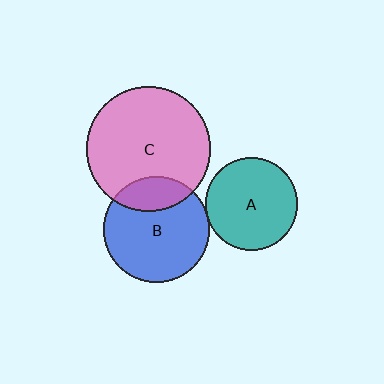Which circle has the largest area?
Circle C (pink).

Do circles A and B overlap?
Yes.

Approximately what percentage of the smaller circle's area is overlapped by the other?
Approximately 5%.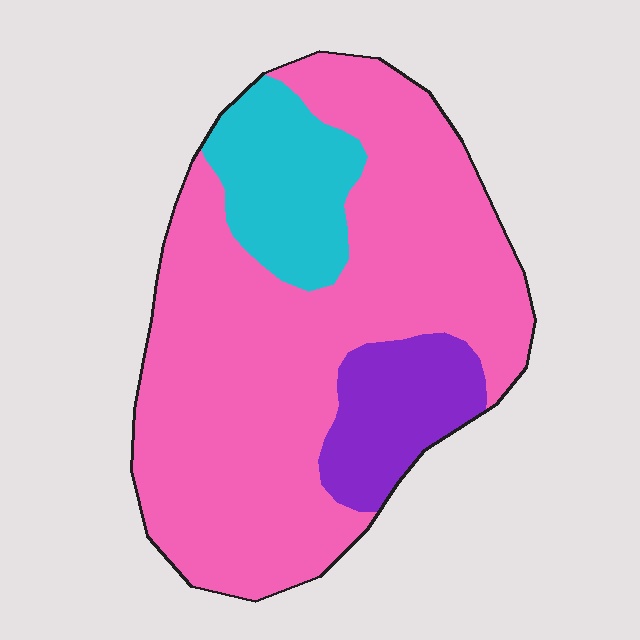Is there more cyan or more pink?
Pink.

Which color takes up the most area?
Pink, at roughly 70%.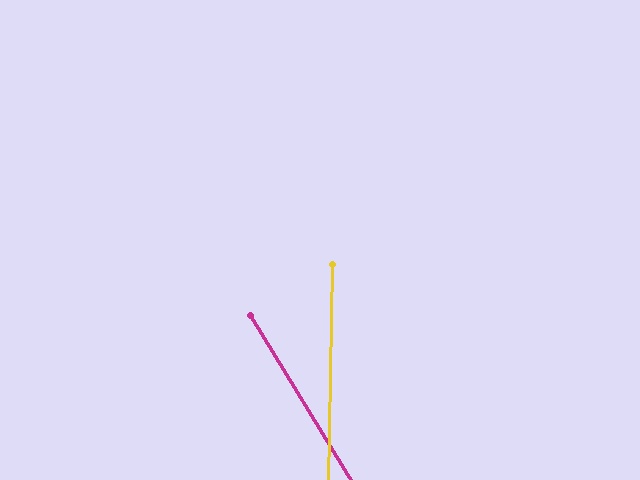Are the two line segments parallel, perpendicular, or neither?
Neither parallel nor perpendicular — they differ by about 32°.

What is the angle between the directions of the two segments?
Approximately 32 degrees.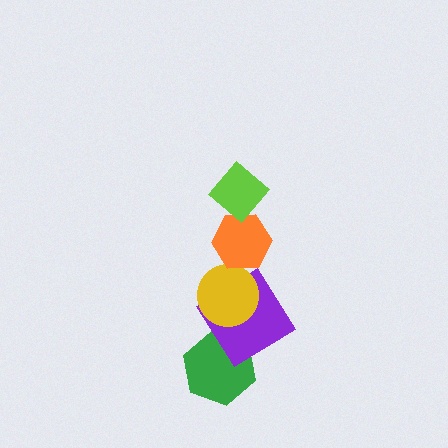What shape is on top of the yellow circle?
The orange hexagon is on top of the yellow circle.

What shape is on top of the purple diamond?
The yellow circle is on top of the purple diamond.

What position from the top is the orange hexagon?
The orange hexagon is 2nd from the top.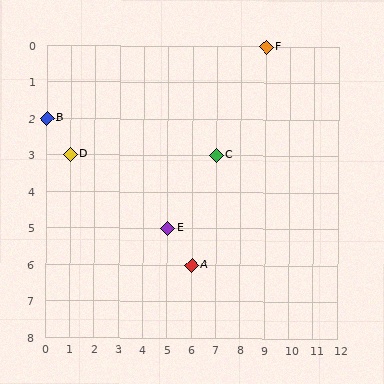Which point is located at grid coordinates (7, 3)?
Point C is at (7, 3).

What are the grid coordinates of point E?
Point E is at grid coordinates (5, 5).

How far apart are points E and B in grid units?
Points E and B are 5 columns and 3 rows apart (about 5.8 grid units diagonally).